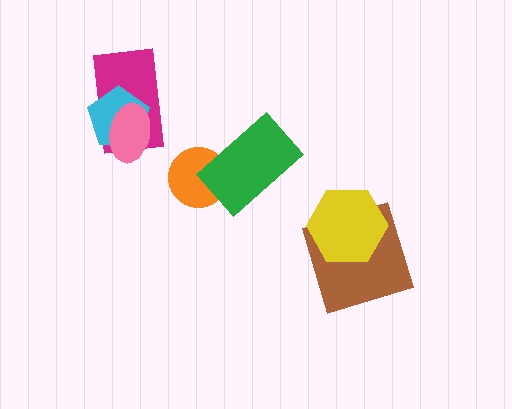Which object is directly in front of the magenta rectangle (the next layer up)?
The cyan pentagon is directly in front of the magenta rectangle.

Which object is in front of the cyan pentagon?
The pink ellipse is in front of the cyan pentagon.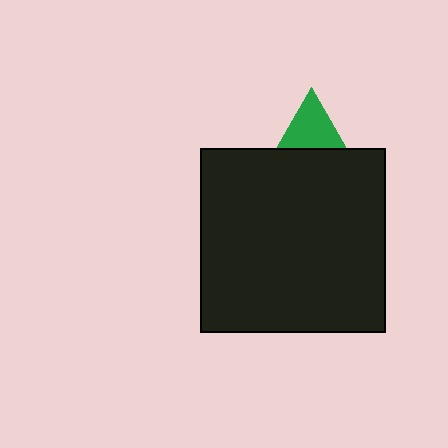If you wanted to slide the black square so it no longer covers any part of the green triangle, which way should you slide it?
Slide it down — that is the most direct way to separate the two shapes.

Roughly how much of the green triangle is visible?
About half of it is visible (roughly 47%).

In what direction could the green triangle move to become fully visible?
The green triangle could move up. That would shift it out from behind the black square entirely.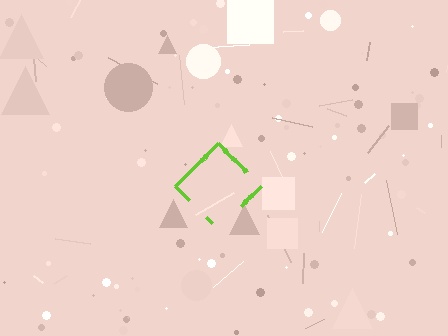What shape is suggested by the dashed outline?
The dashed outline suggests a diamond.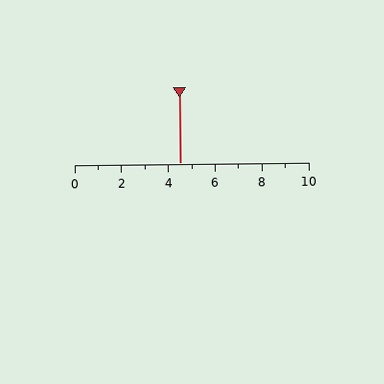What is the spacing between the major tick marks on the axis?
The major ticks are spaced 2 apart.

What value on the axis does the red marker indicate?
The marker indicates approximately 4.5.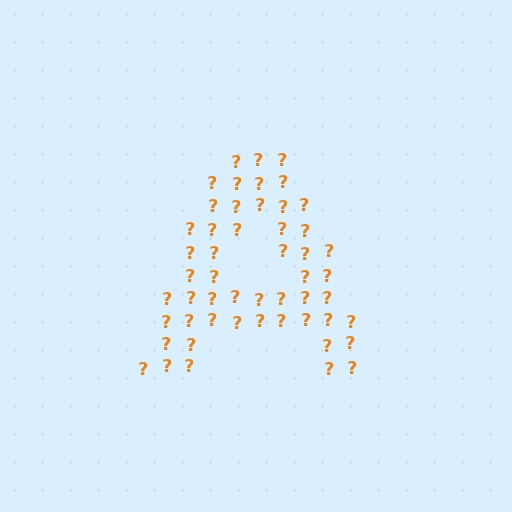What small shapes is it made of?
It is made of small question marks.